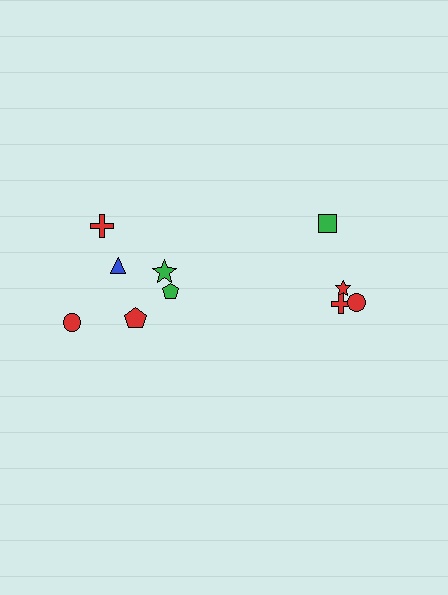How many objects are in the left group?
There are 6 objects.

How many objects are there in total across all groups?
There are 10 objects.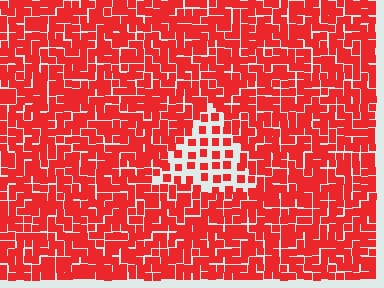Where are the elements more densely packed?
The elements are more densely packed outside the triangle boundary.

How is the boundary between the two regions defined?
The boundary is defined by a change in element density (approximately 2.4x ratio). All elements are the same color, size, and shape.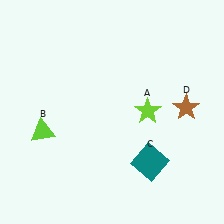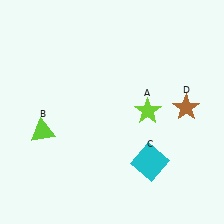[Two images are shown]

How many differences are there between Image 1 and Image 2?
There is 1 difference between the two images.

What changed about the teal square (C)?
In Image 1, C is teal. In Image 2, it changed to cyan.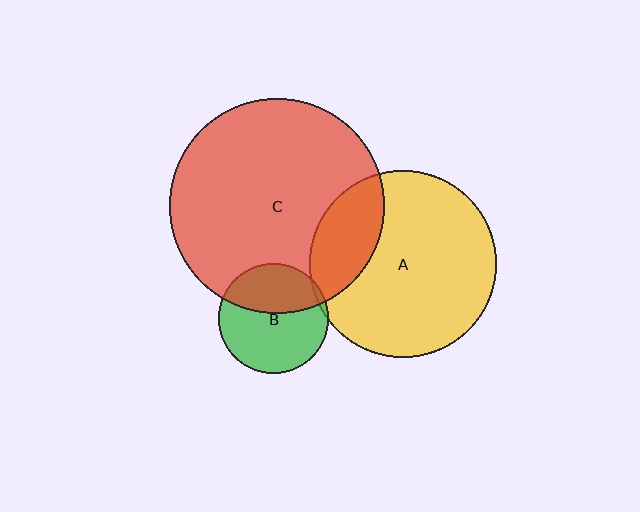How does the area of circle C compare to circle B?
Approximately 3.8 times.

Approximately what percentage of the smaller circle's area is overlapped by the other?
Approximately 25%.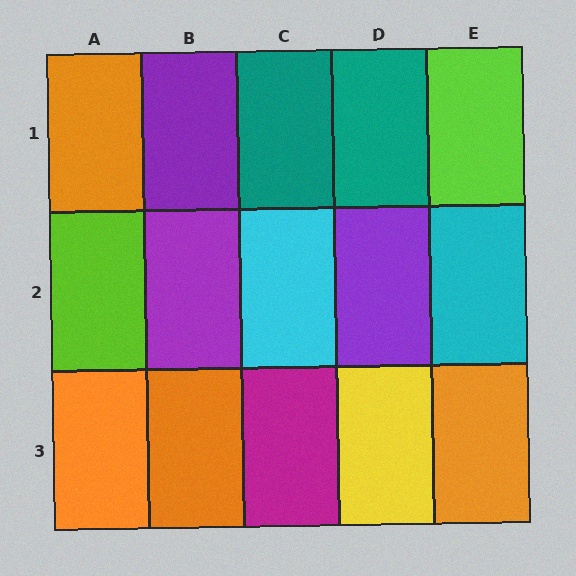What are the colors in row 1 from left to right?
Orange, purple, teal, teal, lime.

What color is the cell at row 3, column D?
Yellow.